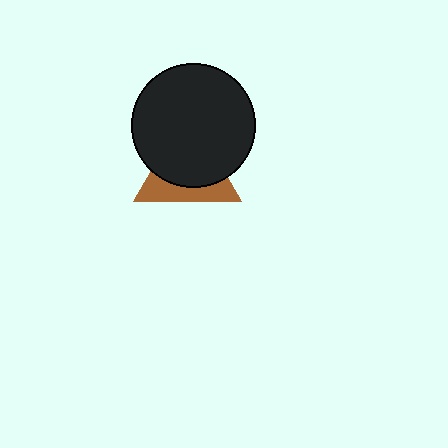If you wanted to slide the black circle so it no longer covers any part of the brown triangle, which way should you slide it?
Slide it up — that is the most direct way to separate the two shapes.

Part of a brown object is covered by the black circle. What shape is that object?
It is a triangle.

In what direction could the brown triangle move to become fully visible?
The brown triangle could move down. That would shift it out from behind the black circle entirely.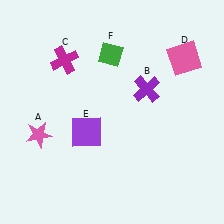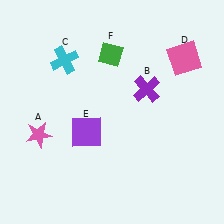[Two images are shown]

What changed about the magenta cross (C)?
In Image 1, C is magenta. In Image 2, it changed to cyan.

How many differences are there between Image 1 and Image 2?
There is 1 difference between the two images.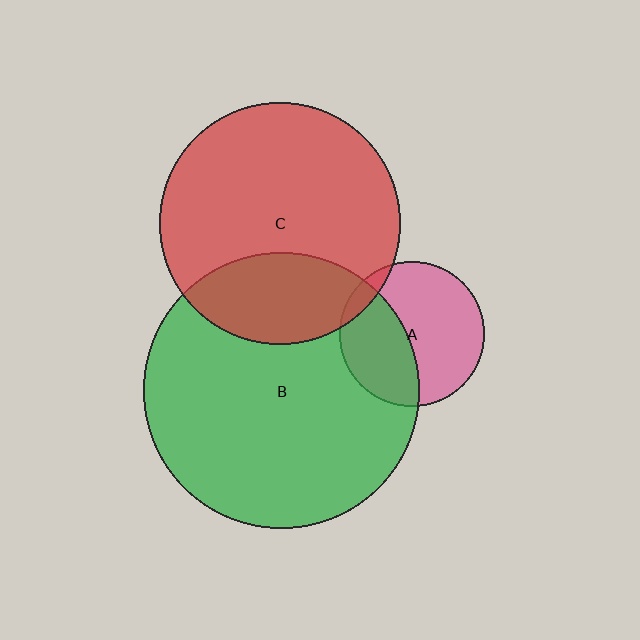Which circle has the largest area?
Circle B (green).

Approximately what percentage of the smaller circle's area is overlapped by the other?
Approximately 40%.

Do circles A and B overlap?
Yes.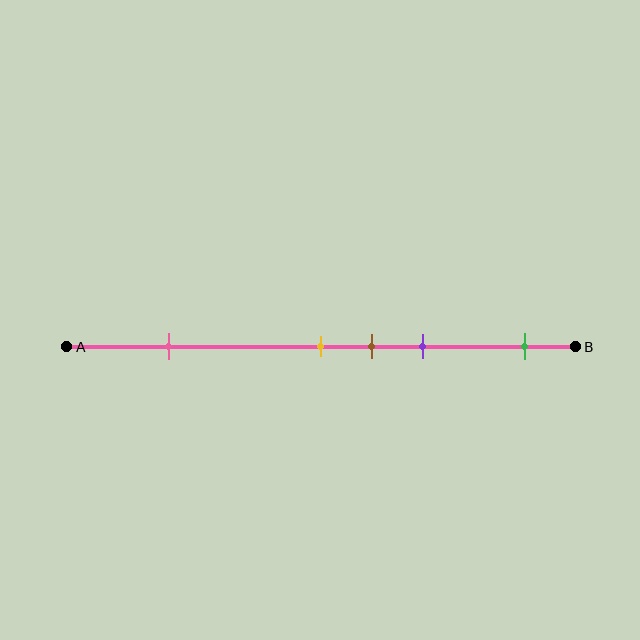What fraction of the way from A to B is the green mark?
The green mark is approximately 90% (0.9) of the way from A to B.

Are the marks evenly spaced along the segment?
No, the marks are not evenly spaced.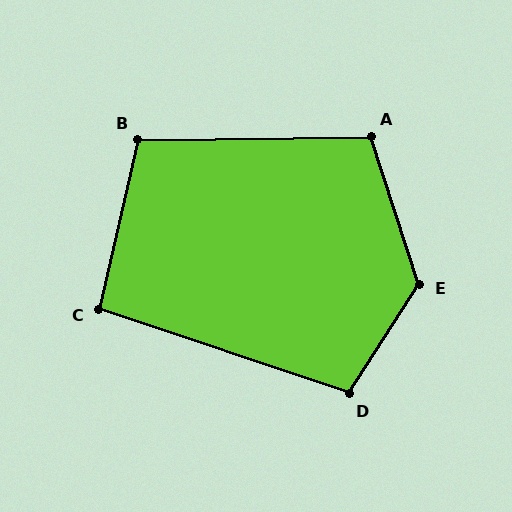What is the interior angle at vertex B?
Approximately 104 degrees (obtuse).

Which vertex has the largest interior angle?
E, at approximately 129 degrees.